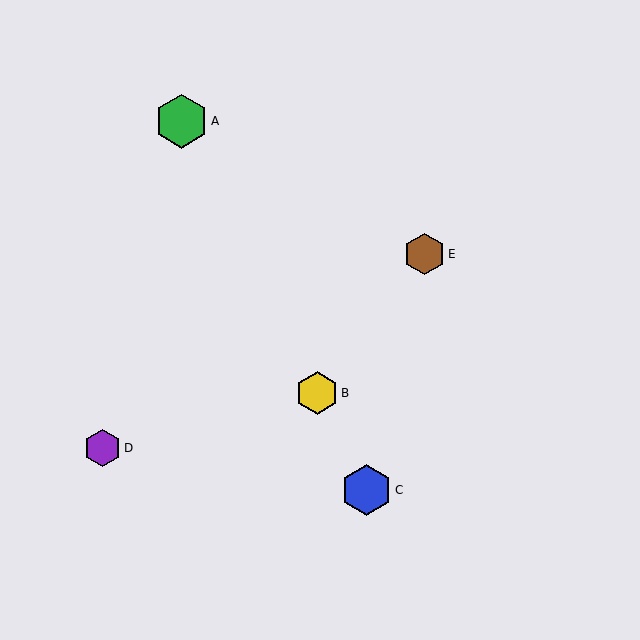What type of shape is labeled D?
Shape D is a purple hexagon.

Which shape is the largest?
The green hexagon (labeled A) is the largest.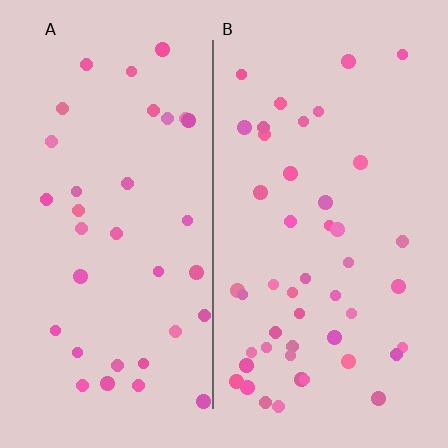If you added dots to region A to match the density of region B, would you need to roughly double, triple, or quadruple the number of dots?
Approximately double.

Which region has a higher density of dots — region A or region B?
B (the right).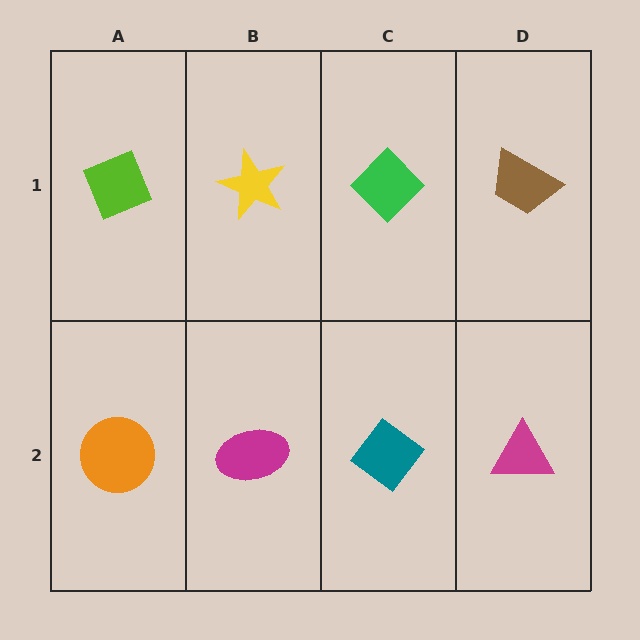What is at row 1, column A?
A lime diamond.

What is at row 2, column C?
A teal diamond.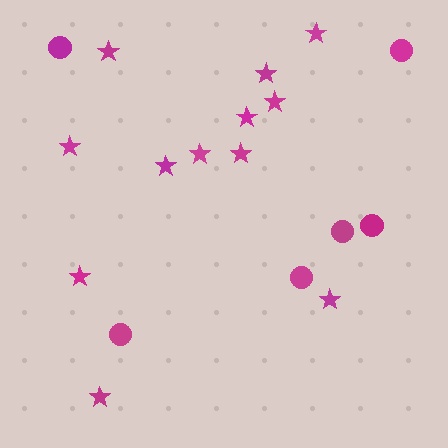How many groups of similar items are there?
There are 2 groups: one group of stars (12) and one group of circles (6).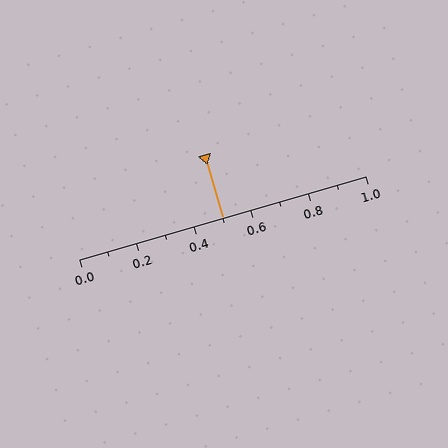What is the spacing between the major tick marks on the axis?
The major ticks are spaced 0.2 apart.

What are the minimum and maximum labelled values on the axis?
The axis runs from 0.0 to 1.0.